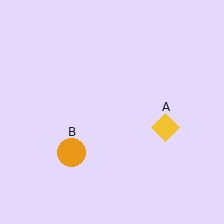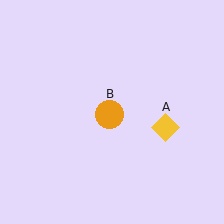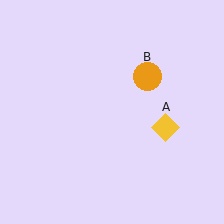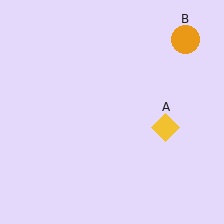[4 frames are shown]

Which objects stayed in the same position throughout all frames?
Yellow diamond (object A) remained stationary.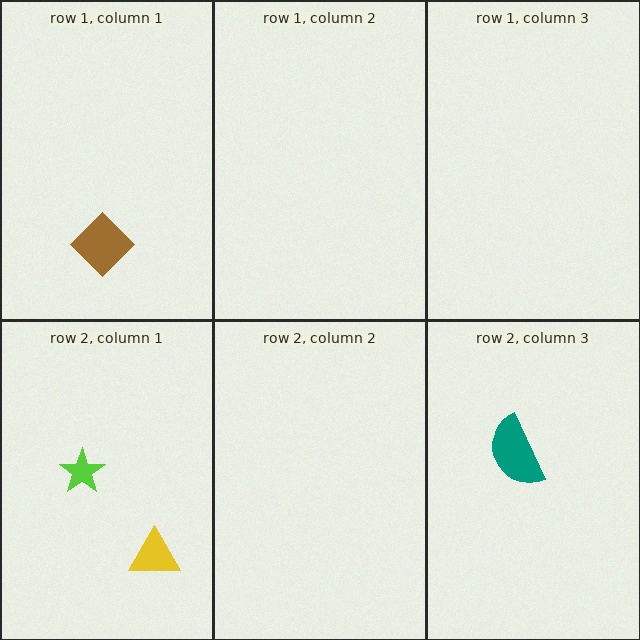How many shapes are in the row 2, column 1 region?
2.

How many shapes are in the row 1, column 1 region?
1.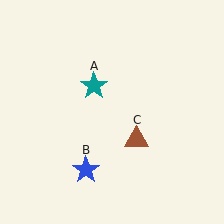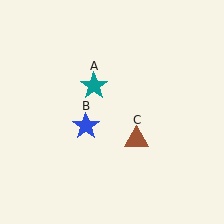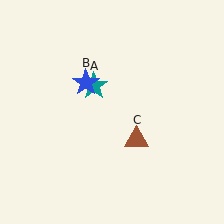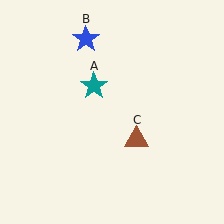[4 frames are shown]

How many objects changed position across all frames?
1 object changed position: blue star (object B).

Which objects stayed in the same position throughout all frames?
Teal star (object A) and brown triangle (object C) remained stationary.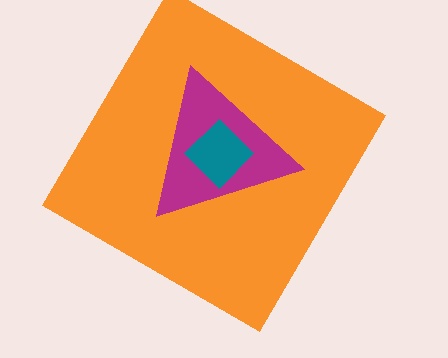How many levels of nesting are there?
3.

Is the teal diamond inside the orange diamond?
Yes.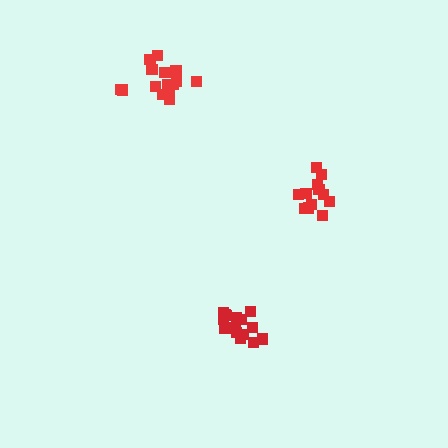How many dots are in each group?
Group 1: 15 dots, Group 2: 15 dots, Group 3: 12 dots (42 total).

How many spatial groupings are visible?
There are 3 spatial groupings.